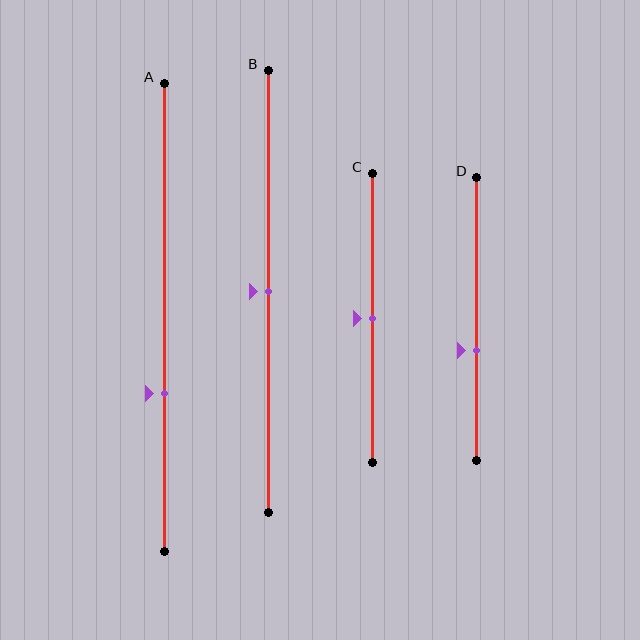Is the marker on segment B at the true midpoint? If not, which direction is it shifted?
Yes, the marker on segment B is at the true midpoint.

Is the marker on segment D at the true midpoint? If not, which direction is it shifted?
No, the marker on segment D is shifted downward by about 11% of the segment length.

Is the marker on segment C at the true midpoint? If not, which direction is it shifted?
Yes, the marker on segment C is at the true midpoint.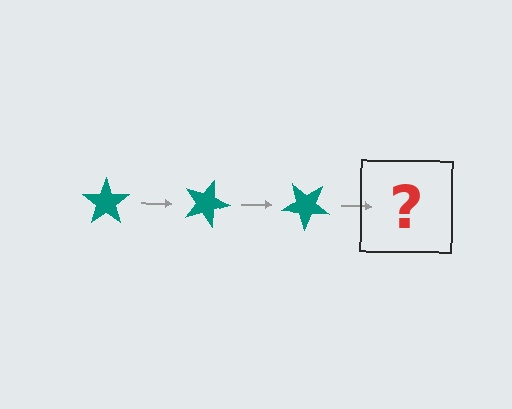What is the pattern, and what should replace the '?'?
The pattern is that the star rotates 20 degrees each step. The '?' should be a teal star rotated 60 degrees.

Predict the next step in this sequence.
The next step is a teal star rotated 60 degrees.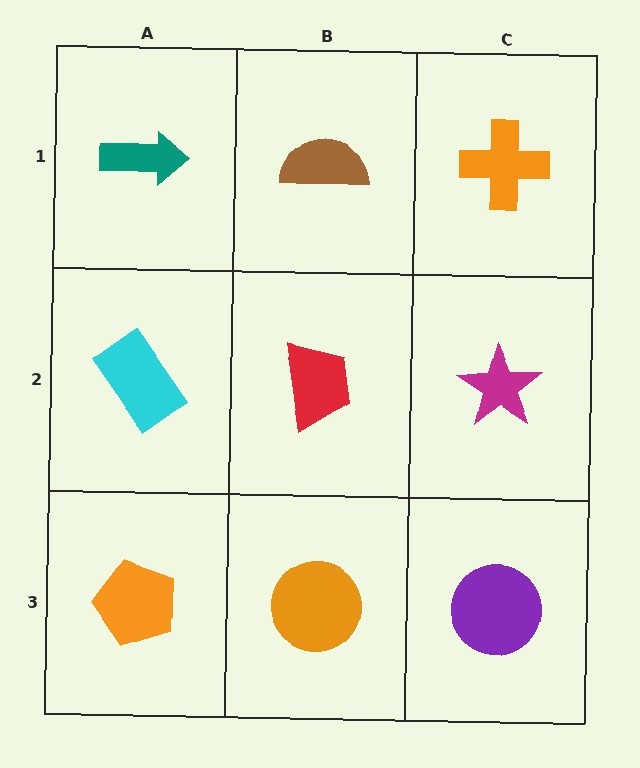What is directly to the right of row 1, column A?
A brown semicircle.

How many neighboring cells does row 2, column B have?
4.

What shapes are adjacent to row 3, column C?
A magenta star (row 2, column C), an orange circle (row 3, column B).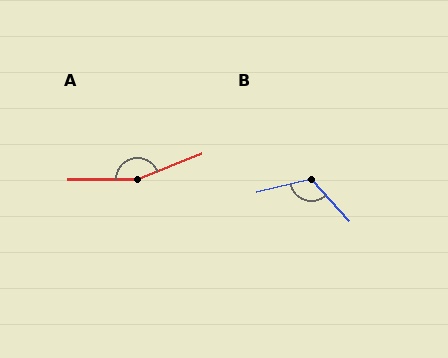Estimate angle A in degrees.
Approximately 159 degrees.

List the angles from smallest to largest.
B (118°), A (159°).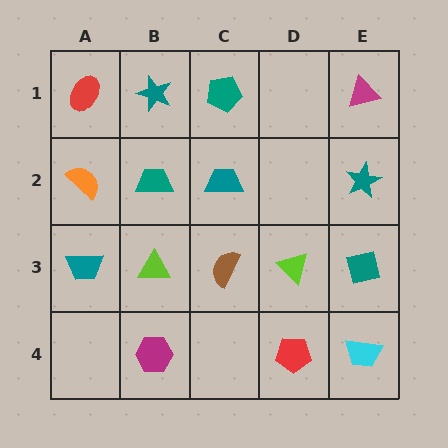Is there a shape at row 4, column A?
No, that cell is empty.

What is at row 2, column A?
An orange semicircle.